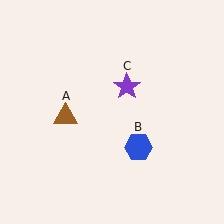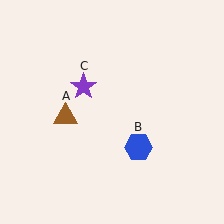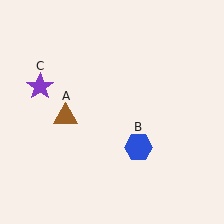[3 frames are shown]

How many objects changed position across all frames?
1 object changed position: purple star (object C).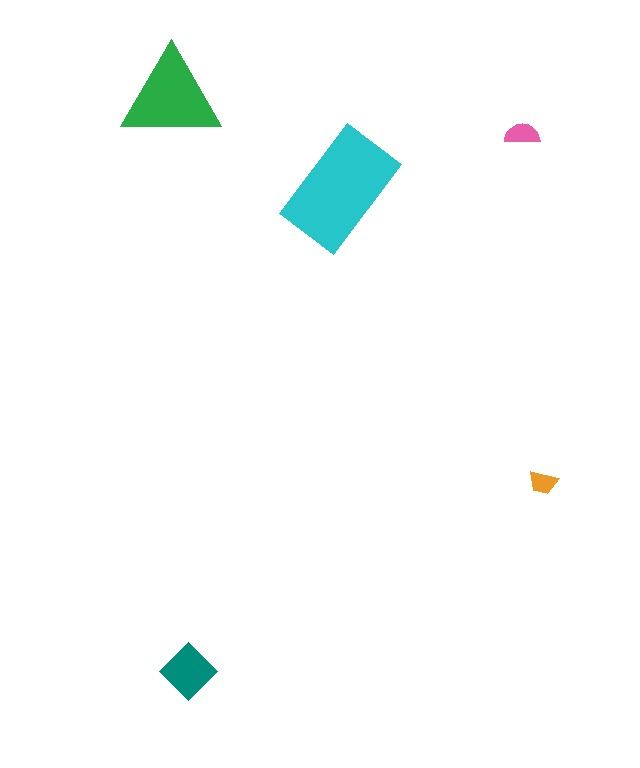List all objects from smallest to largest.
The orange trapezoid, the pink semicircle, the teal diamond, the green triangle, the cyan rectangle.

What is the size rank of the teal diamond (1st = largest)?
3rd.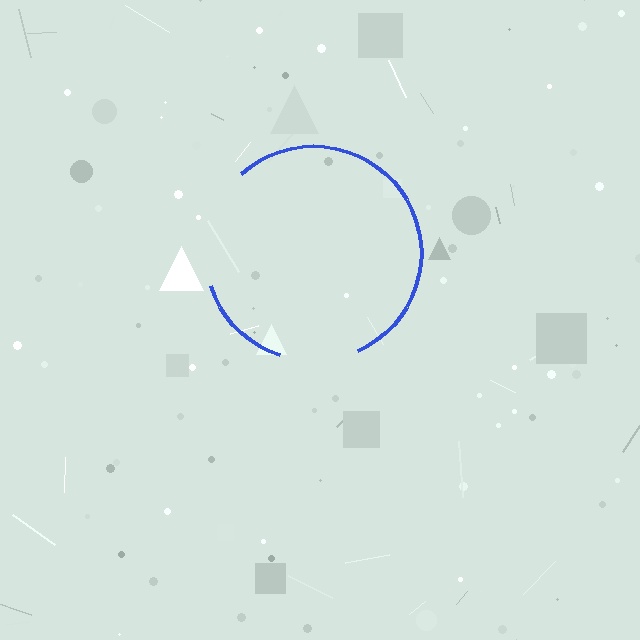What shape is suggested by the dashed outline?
The dashed outline suggests a circle.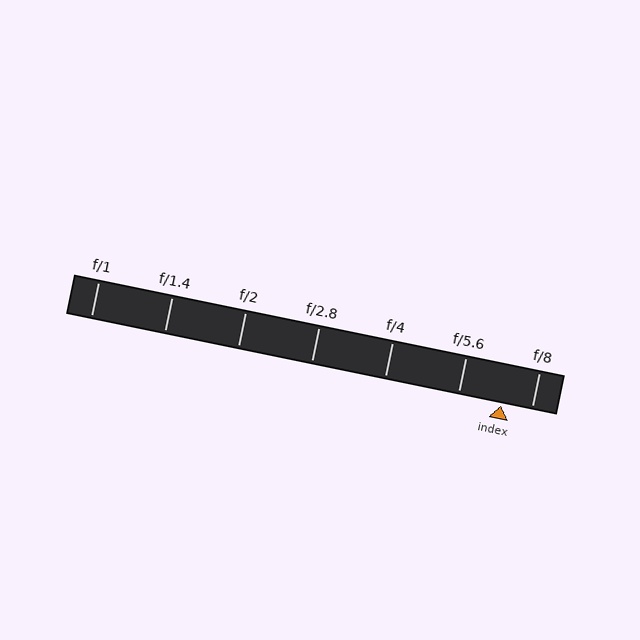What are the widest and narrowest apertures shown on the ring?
The widest aperture shown is f/1 and the narrowest is f/8.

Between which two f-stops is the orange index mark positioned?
The index mark is between f/5.6 and f/8.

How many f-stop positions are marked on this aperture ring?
There are 7 f-stop positions marked.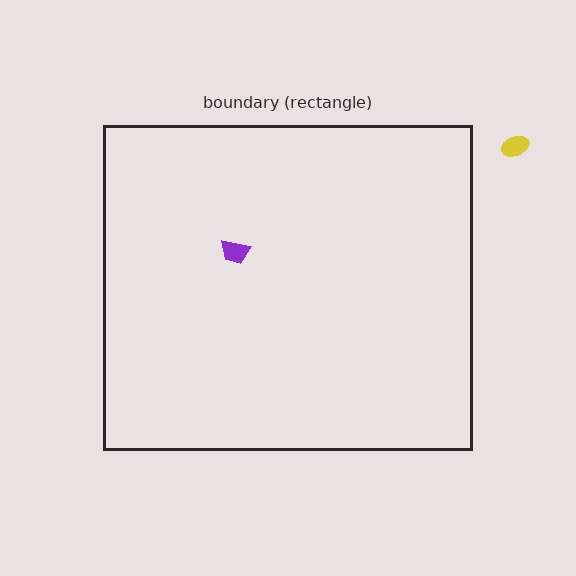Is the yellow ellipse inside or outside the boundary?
Outside.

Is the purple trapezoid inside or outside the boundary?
Inside.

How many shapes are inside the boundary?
1 inside, 1 outside.